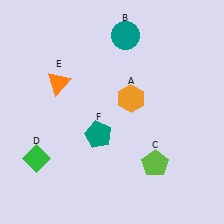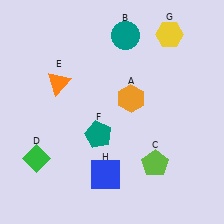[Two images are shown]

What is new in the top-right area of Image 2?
A yellow hexagon (G) was added in the top-right area of Image 2.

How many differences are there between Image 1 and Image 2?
There are 2 differences between the two images.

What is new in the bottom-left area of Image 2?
A blue square (H) was added in the bottom-left area of Image 2.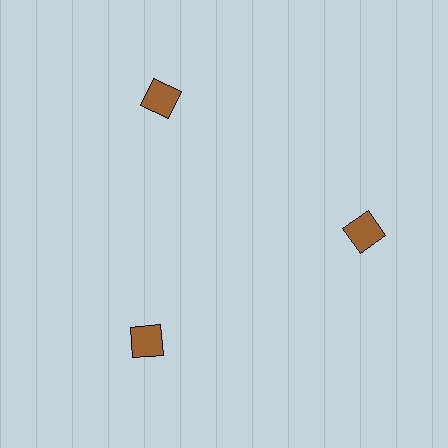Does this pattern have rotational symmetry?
Yes, this pattern has 3-fold rotational symmetry. It looks the same after rotating 120 degrees around the center.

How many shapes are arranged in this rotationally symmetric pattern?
There are 3 shapes, arranged in 3 groups of 1.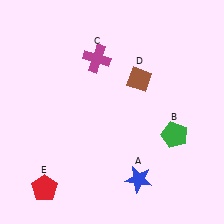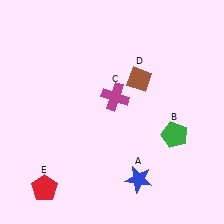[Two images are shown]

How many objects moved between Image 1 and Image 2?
1 object moved between the two images.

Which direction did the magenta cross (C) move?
The magenta cross (C) moved down.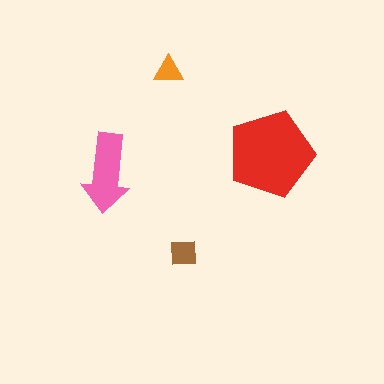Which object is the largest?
The red pentagon.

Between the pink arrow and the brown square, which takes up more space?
The pink arrow.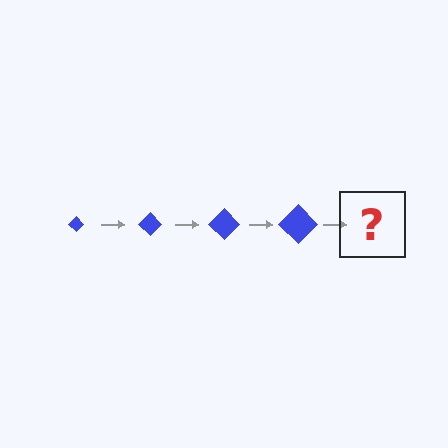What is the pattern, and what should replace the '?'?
The pattern is that the diamond gets progressively larger each step. The '?' should be a blue diamond, larger than the previous one.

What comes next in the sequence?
The next element should be a blue diamond, larger than the previous one.